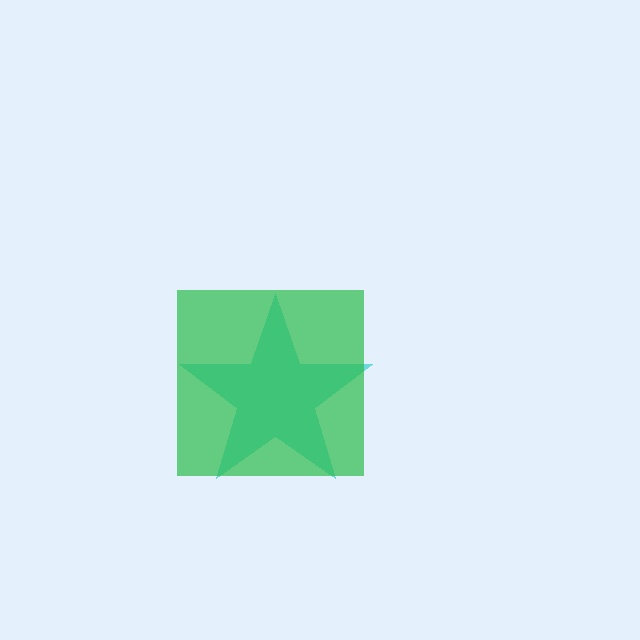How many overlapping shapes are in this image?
There are 2 overlapping shapes in the image.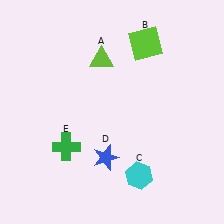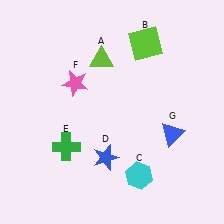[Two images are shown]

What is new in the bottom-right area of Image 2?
A blue triangle (G) was added in the bottom-right area of Image 2.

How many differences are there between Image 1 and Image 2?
There are 2 differences between the two images.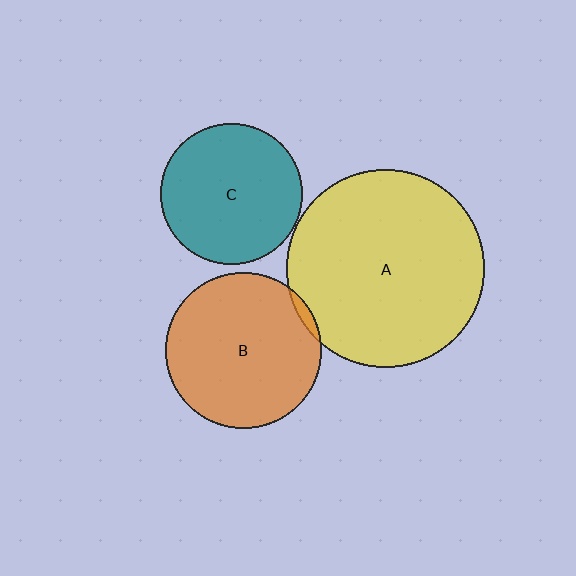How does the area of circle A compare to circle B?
Approximately 1.6 times.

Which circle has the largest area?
Circle A (yellow).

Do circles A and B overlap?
Yes.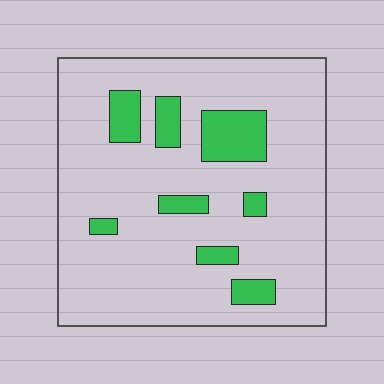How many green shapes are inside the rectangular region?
8.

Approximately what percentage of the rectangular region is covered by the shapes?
Approximately 15%.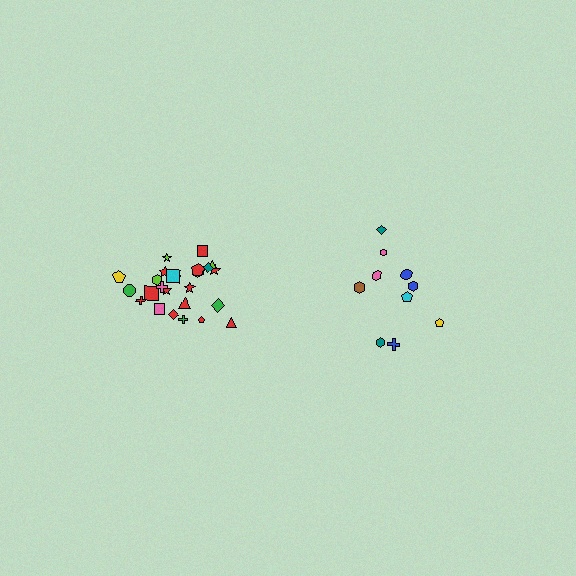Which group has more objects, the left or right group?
The left group.